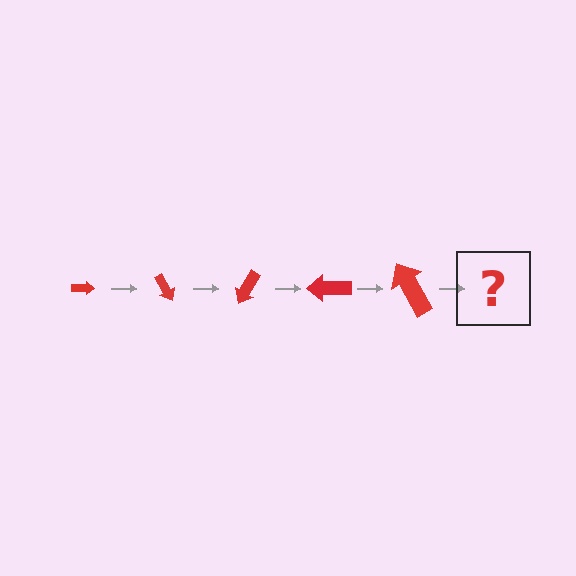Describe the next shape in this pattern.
It should be an arrow, larger than the previous one and rotated 300 degrees from the start.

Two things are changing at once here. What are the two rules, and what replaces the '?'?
The two rules are that the arrow grows larger each step and it rotates 60 degrees each step. The '?' should be an arrow, larger than the previous one and rotated 300 degrees from the start.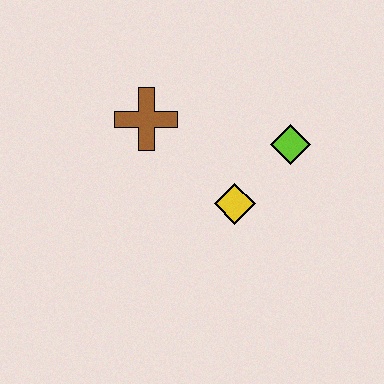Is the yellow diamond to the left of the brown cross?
No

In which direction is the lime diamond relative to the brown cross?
The lime diamond is to the right of the brown cross.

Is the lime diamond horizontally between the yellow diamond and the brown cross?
No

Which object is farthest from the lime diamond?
The brown cross is farthest from the lime diamond.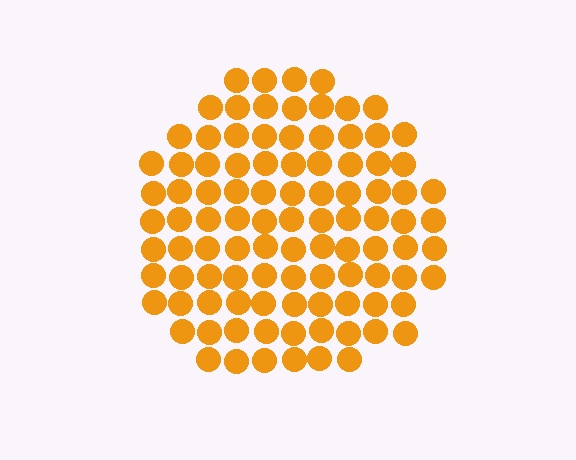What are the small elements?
The small elements are circles.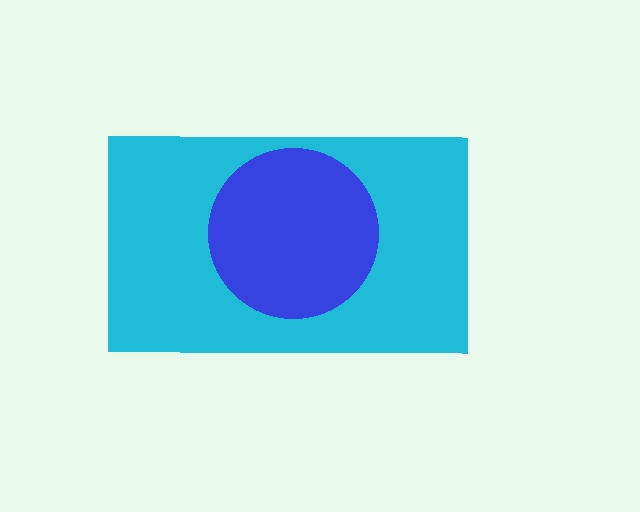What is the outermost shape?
The cyan rectangle.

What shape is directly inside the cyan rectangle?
The blue circle.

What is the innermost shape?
The blue circle.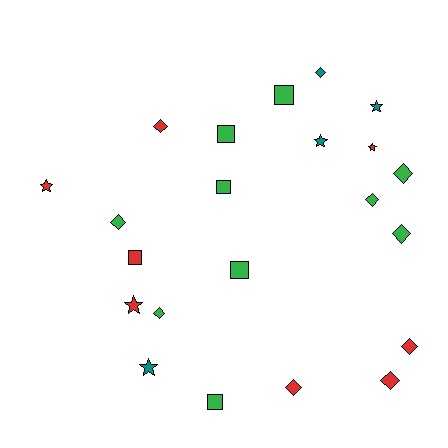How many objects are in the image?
There are 22 objects.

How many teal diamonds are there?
There is 1 teal diamond.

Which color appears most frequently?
Green, with 10 objects.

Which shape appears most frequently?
Diamond, with 10 objects.